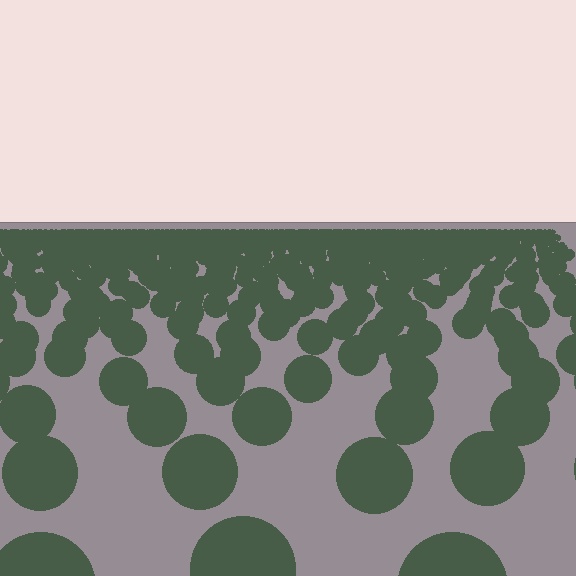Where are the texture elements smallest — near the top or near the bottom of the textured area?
Near the top.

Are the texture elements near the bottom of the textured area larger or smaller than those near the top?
Larger. Near the bottom, elements are closer to the viewer and appear at a bigger on-screen size.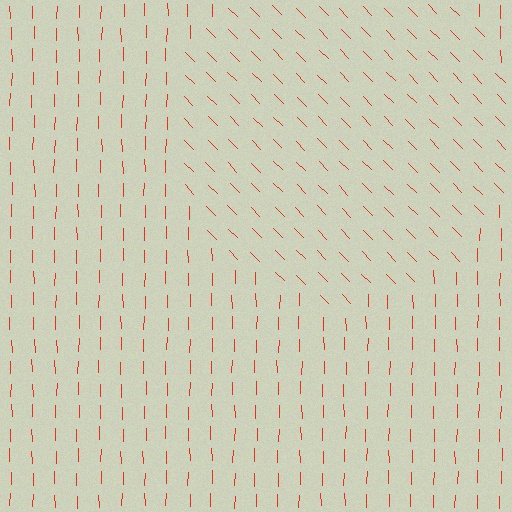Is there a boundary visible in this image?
Yes, there is a texture boundary formed by a change in line orientation.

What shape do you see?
I see a circle.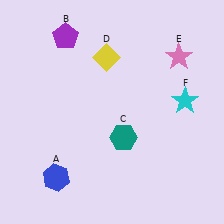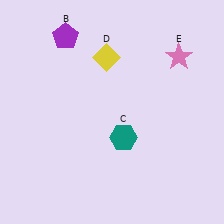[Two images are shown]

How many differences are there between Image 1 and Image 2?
There are 2 differences between the two images.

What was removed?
The blue hexagon (A), the cyan star (F) were removed in Image 2.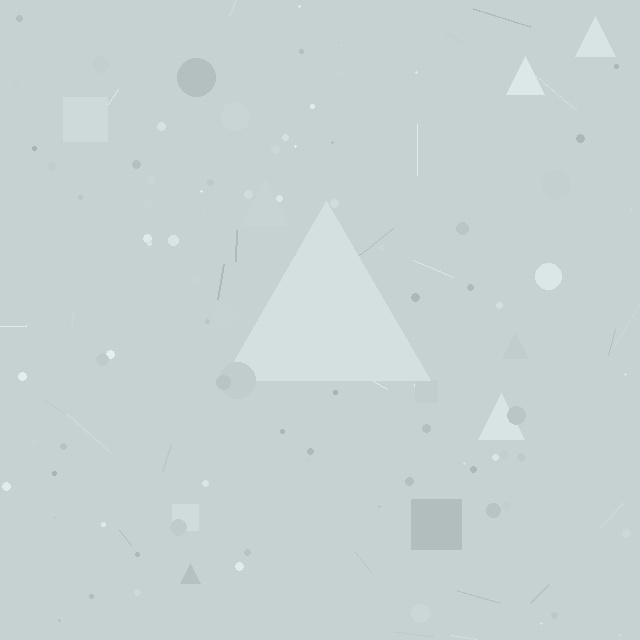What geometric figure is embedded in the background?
A triangle is embedded in the background.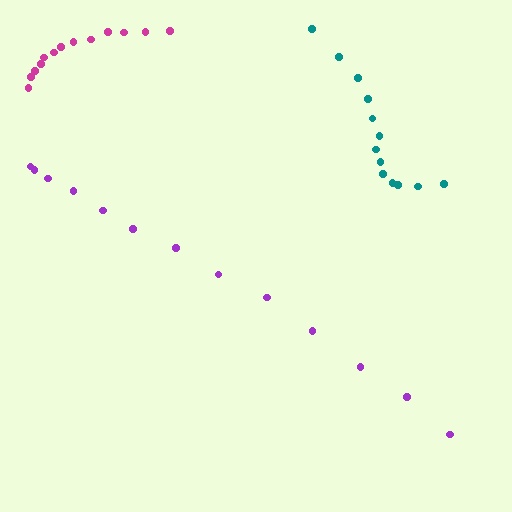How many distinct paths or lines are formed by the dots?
There are 3 distinct paths.